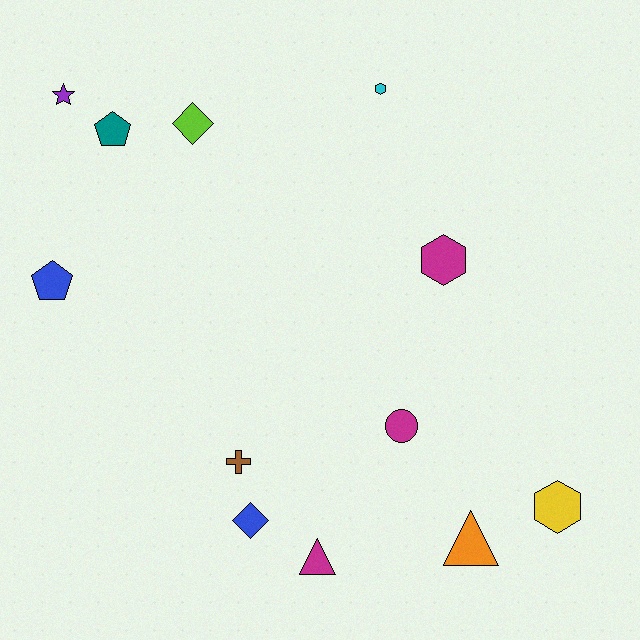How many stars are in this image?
There is 1 star.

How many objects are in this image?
There are 12 objects.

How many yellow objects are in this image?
There is 1 yellow object.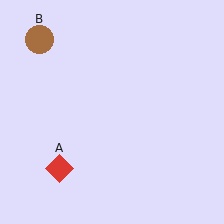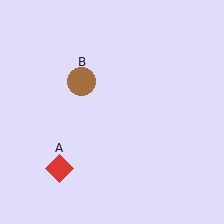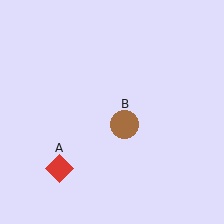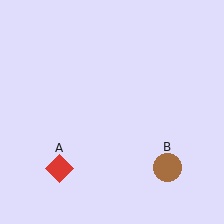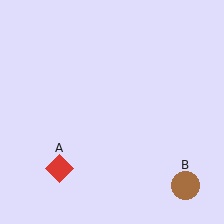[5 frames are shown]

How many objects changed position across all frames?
1 object changed position: brown circle (object B).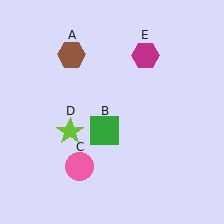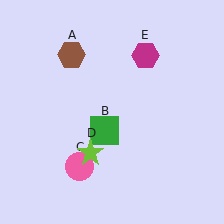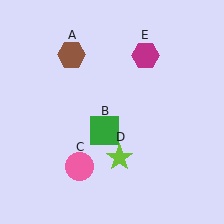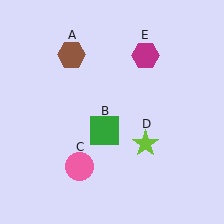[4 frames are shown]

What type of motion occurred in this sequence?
The lime star (object D) rotated counterclockwise around the center of the scene.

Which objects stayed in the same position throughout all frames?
Brown hexagon (object A) and green square (object B) and pink circle (object C) and magenta hexagon (object E) remained stationary.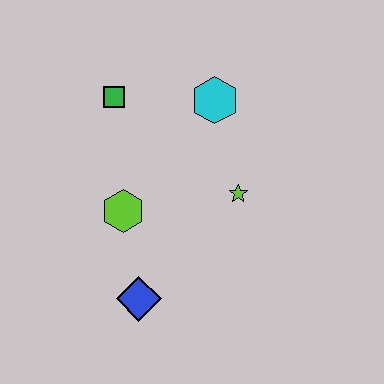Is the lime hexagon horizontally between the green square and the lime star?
Yes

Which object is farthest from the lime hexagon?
The cyan hexagon is farthest from the lime hexagon.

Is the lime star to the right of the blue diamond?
Yes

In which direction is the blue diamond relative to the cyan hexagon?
The blue diamond is below the cyan hexagon.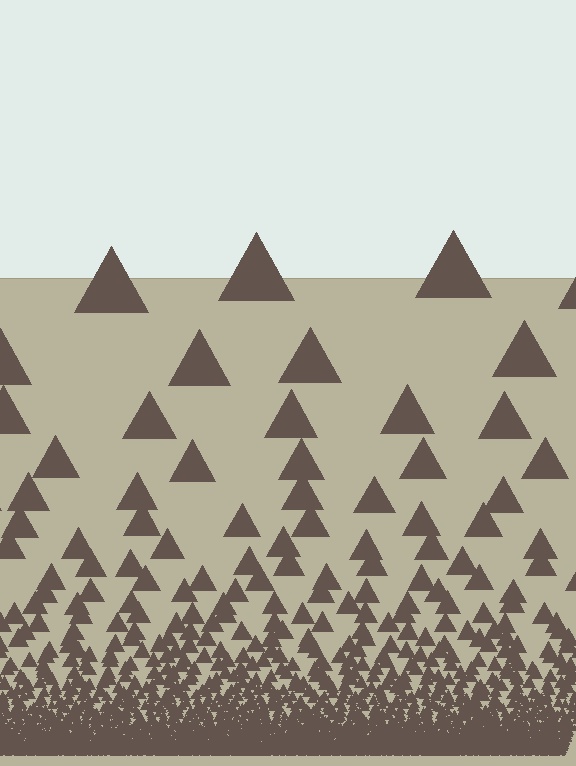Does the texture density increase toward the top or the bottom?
Density increases toward the bottom.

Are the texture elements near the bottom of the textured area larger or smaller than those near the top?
Smaller. The gradient is inverted — elements near the bottom are smaller and denser.